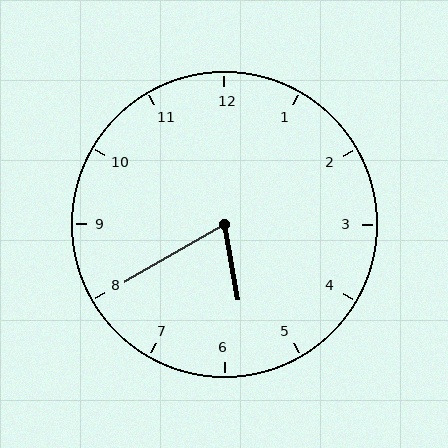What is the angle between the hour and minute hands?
Approximately 70 degrees.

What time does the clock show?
5:40.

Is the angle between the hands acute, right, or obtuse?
It is acute.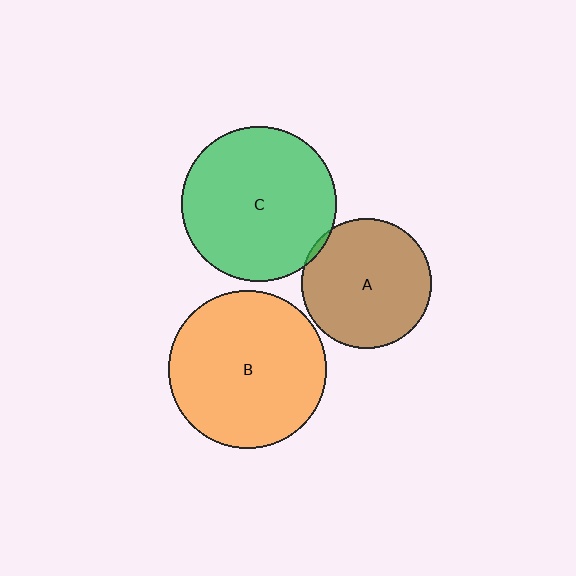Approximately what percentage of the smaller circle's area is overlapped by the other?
Approximately 5%.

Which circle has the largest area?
Circle B (orange).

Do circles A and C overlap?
Yes.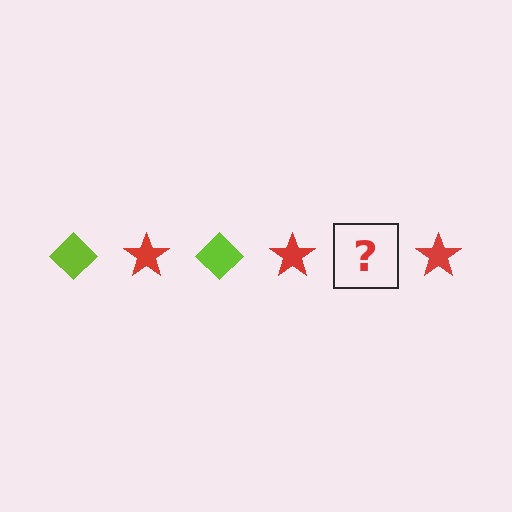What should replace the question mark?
The question mark should be replaced with a lime diamond.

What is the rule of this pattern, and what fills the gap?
The rule is that the pattern alternates between lime diamond and red star. The gap should be filled with a lime diamond.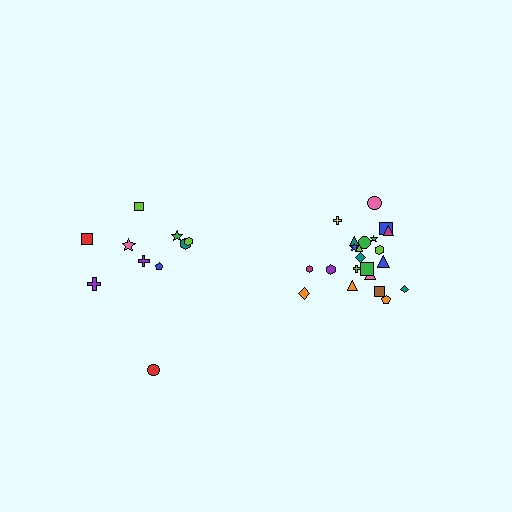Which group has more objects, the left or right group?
The right group.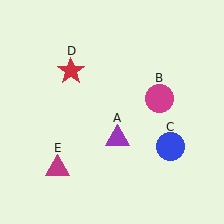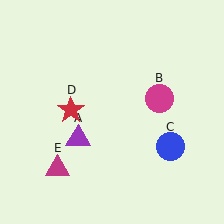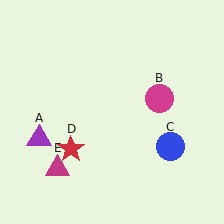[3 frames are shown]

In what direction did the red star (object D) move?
The red star (object D) moved down.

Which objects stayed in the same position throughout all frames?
Magenta circle (object B) and blue circle (object C) and magenta triangle (object E) remained stationary.